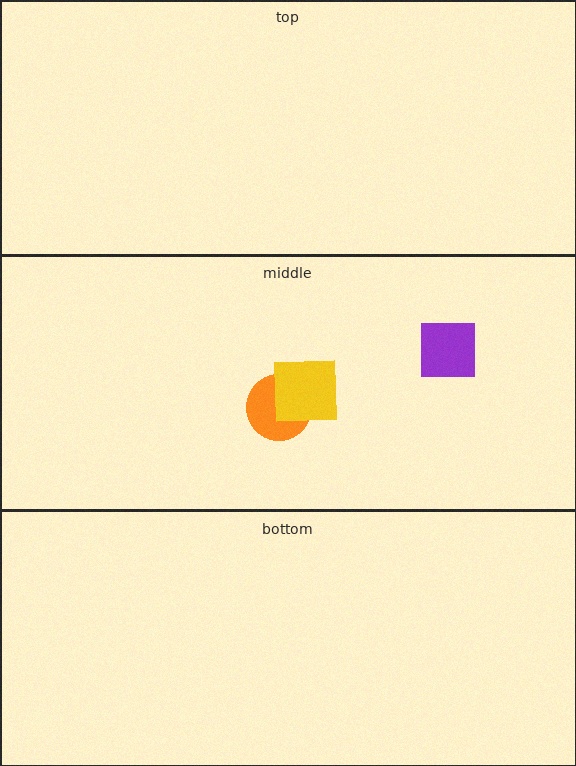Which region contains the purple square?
The middle region.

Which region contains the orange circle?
The middle region.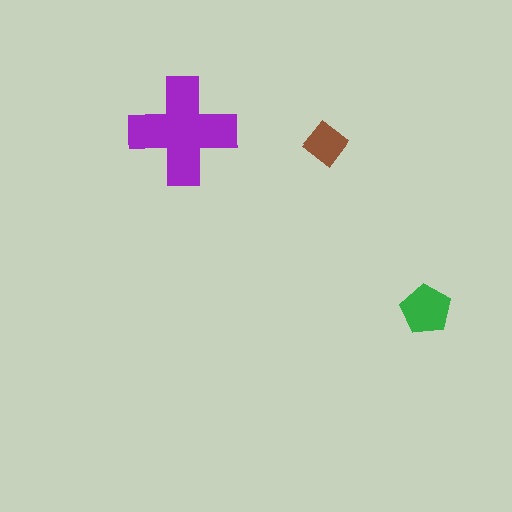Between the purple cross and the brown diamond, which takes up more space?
The purple cross.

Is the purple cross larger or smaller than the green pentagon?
Larger.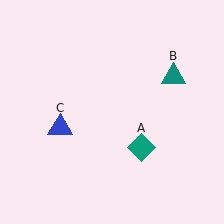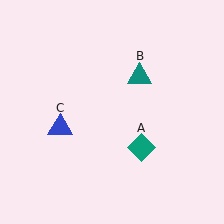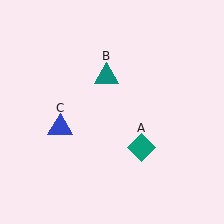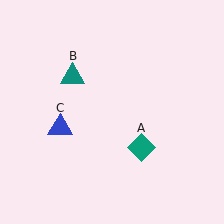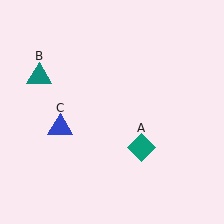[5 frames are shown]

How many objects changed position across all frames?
1 object changed position: teal triangle (object B).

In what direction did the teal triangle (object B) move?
The teal triangle (object B) moved left.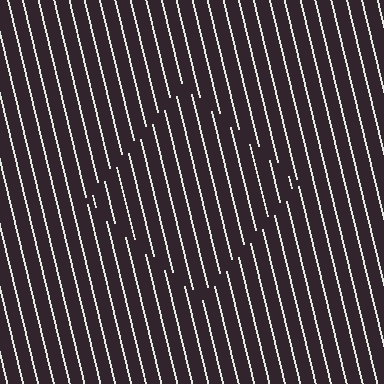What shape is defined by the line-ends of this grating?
An illusory square. The interior of the shape contains the same grating, shifted by half a period — the contour is defined by the phase discontinuity where line-ends from the inner and outer gratings abut.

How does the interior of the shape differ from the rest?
The interior of the shape contains the same grating, shifted by half a period — the contour is defined by the phase discontinuity where line-ends from the inner and outer gratings abut.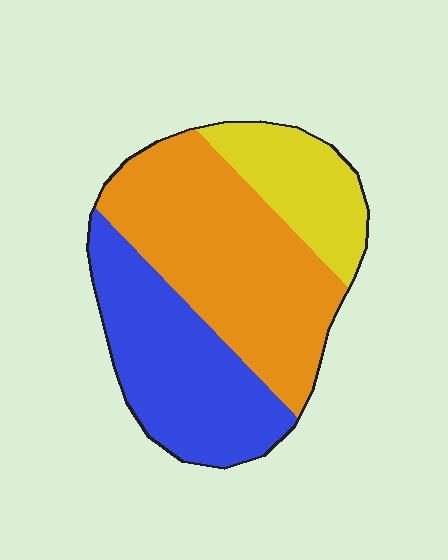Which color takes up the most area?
Orange, at roughly 45%.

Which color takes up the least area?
Yellow, at roughly 20%.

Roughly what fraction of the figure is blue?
Blue takes up between a quarter and a half of the figure.